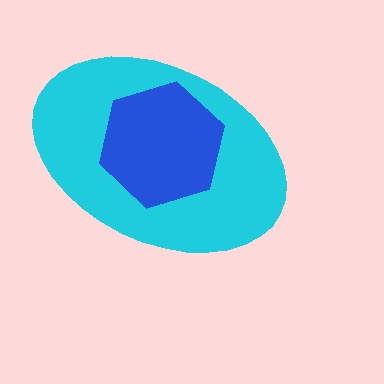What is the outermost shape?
The cyan ellipse.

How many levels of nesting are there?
2.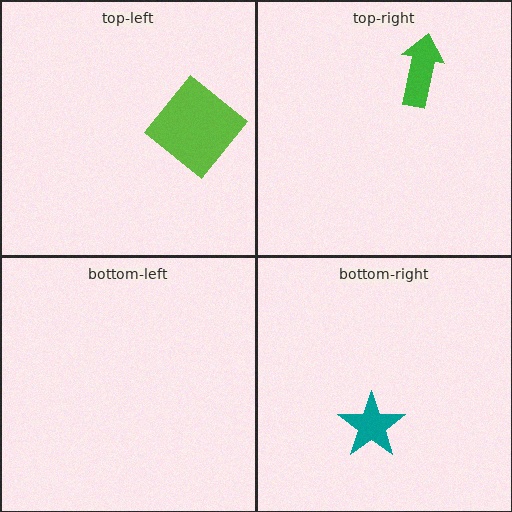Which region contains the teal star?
The bottom-right region.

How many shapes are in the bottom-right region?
1.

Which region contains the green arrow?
The top-right region.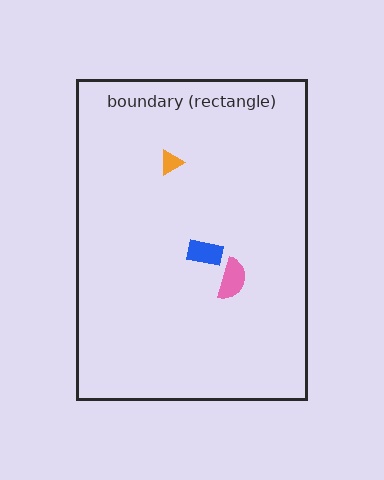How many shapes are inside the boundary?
3 inside, 0 outside.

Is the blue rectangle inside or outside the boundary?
Inside.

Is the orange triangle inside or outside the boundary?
Inside.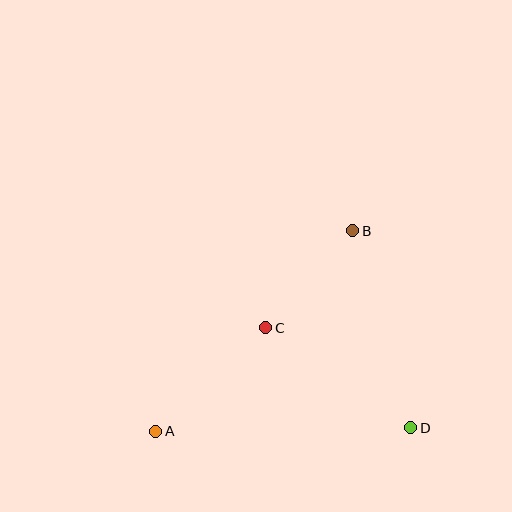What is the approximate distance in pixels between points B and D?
The distance between B and D is approximately 206 pixels.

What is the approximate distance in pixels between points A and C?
The distance between A and C is approximately 151 pixels.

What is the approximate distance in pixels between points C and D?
The distance between C and D is approximately 176 pixels.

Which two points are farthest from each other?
Points A and B are farthest from each other.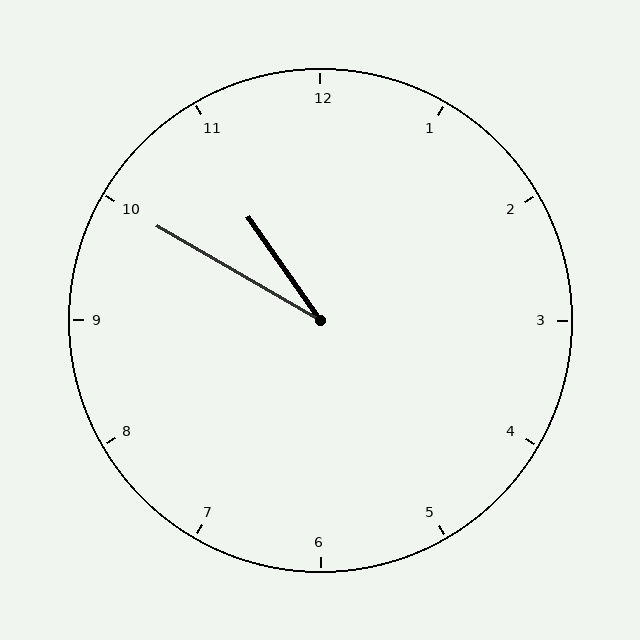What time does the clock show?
10:50.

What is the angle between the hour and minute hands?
Approximately 25 degrees.